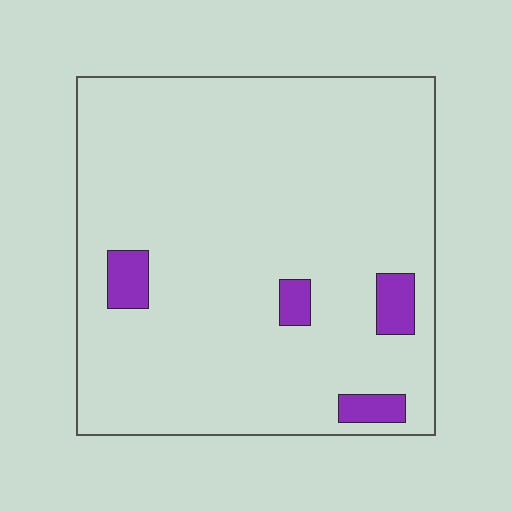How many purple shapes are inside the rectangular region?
4.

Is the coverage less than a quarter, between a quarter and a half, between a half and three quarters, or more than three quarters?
Less than a quarter.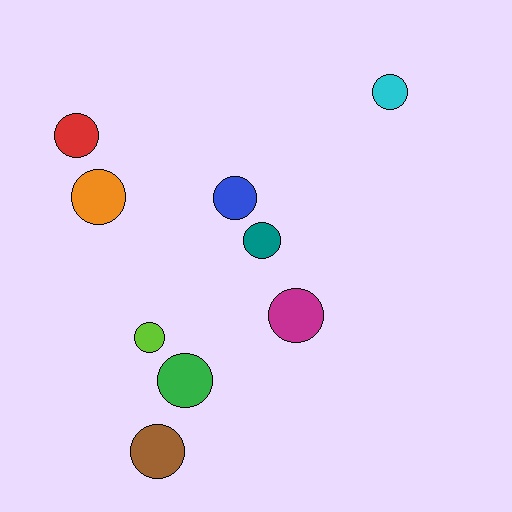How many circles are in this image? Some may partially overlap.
There are 9 circles.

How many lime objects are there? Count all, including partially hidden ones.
There is 1 lime object.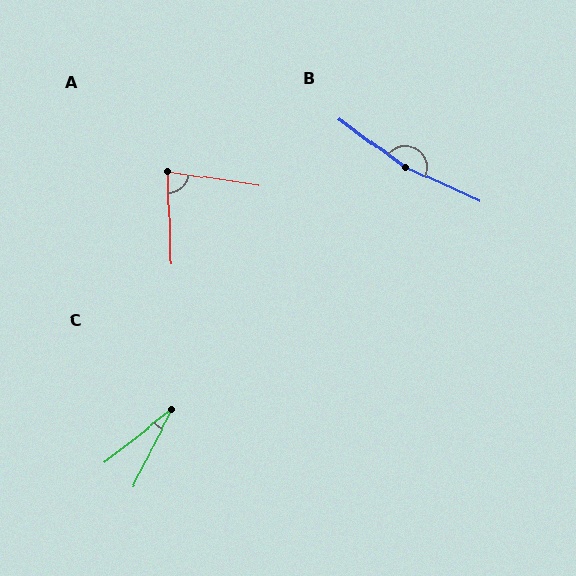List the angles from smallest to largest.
C (24°), A (80°), B (168°).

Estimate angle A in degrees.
Approximately 80 degrees.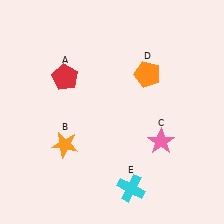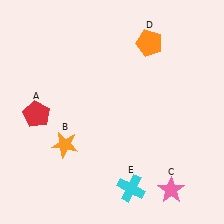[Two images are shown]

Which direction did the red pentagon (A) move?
The red pentagon (A) moved down.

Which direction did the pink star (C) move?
The pink star (C) moved down.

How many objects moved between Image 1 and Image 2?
3 objects moved between the two images.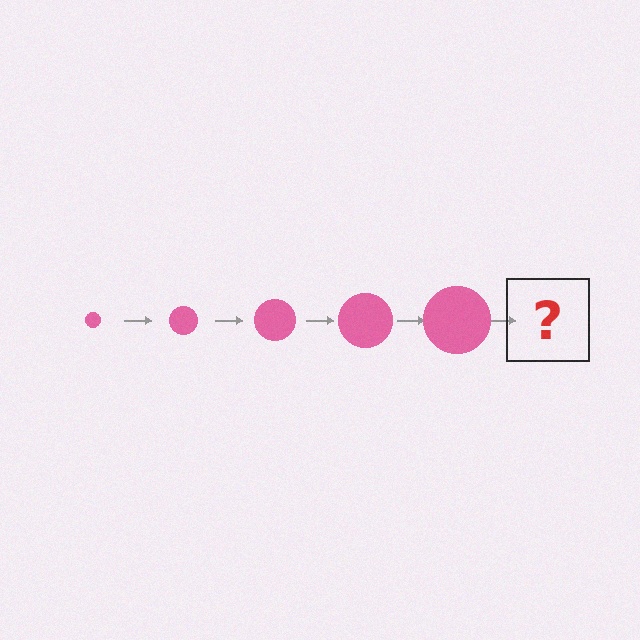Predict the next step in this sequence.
The next step is a pink circle, larger than the previous one.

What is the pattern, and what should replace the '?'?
The pattern is that the circle gets progressively larger each step. The '?' should be a pink circle, larger than the previous one.